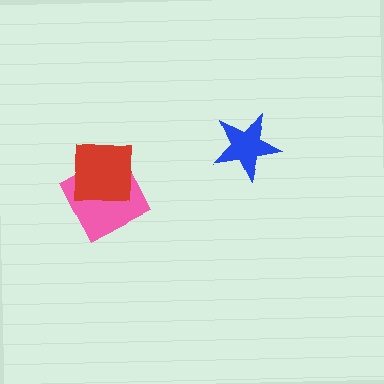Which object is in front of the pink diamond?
The red square is in front of the pink diamond.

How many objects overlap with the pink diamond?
1 object overlaps with the pink diamond.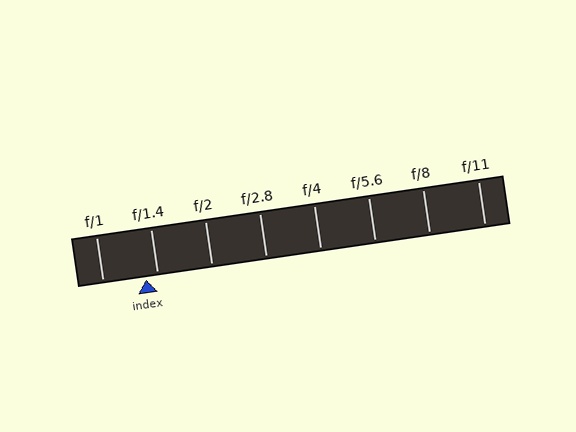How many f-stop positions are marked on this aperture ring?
There are 8 f-stop positions marked.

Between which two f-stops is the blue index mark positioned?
The index mark is between f/1 and f/1.4.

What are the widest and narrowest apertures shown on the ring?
The widest aperture shown is f/1 and the narrowest is f/11.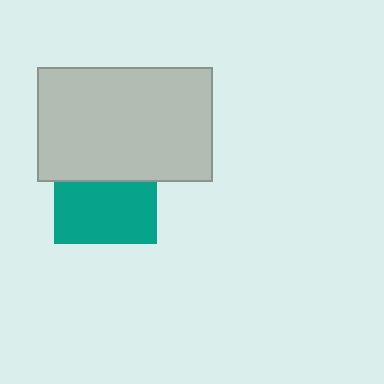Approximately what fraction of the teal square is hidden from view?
Roughly 39% of the teal square is hidden behind the light gray rectangle.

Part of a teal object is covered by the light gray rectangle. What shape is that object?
It is a square.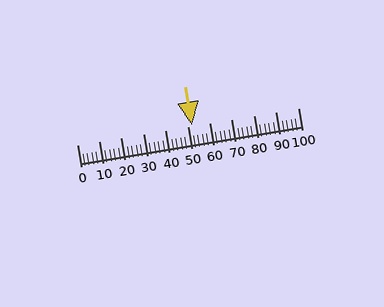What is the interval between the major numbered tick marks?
The major tick marks are spaced 10 units apart.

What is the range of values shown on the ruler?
The ruler shows values from 0 to 100.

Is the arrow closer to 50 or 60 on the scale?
The arrow is closer to 50.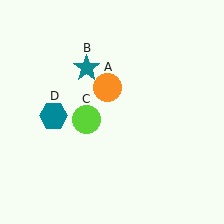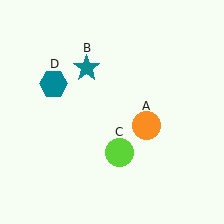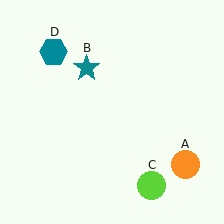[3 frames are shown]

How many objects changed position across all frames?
3 objects changed position: orange circle (object A), lime circle (object C), teal hexagon (object D).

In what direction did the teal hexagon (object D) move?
The teal hexagon (object D) moved up.